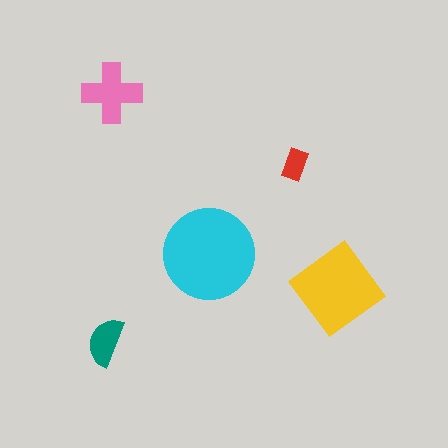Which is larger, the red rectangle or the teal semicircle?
The teal semicircle.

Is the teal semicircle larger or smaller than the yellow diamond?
Smaller.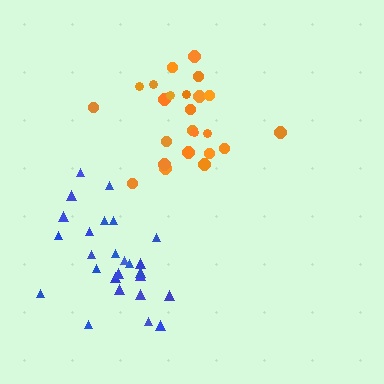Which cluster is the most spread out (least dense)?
Orange.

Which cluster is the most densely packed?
Blue.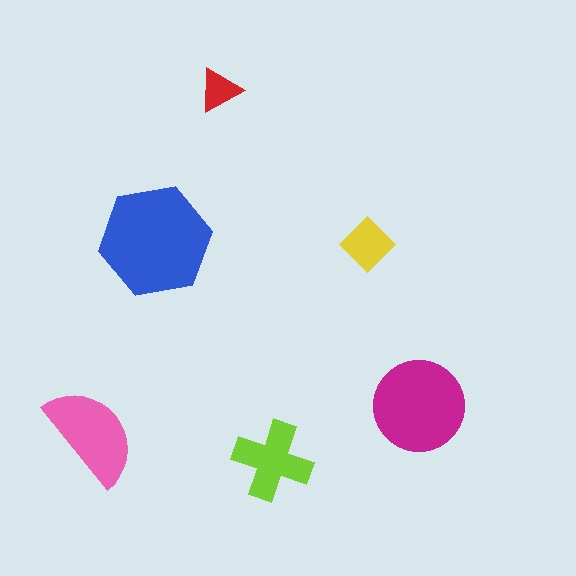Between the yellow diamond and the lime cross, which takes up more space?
The lime cross.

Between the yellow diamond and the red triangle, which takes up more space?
The yellow diamond.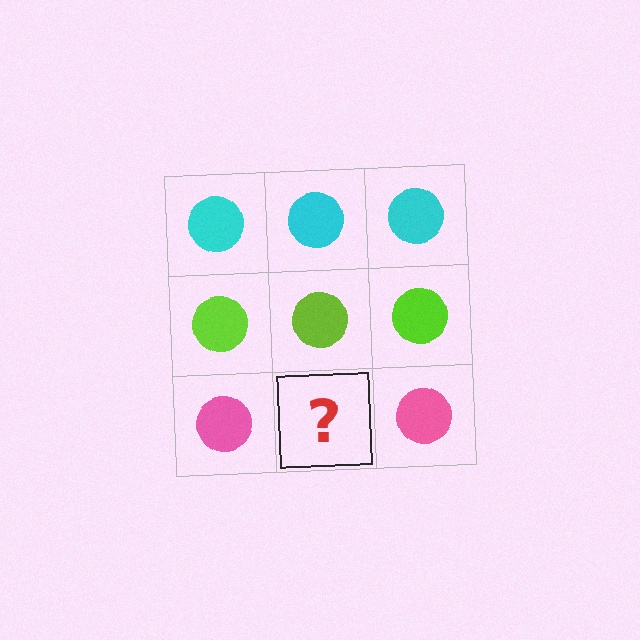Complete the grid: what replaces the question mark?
The question mark should be replaced with a pink circle.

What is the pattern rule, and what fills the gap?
The rule is that each row has a consistent color. The gap should be filled with a pink circle.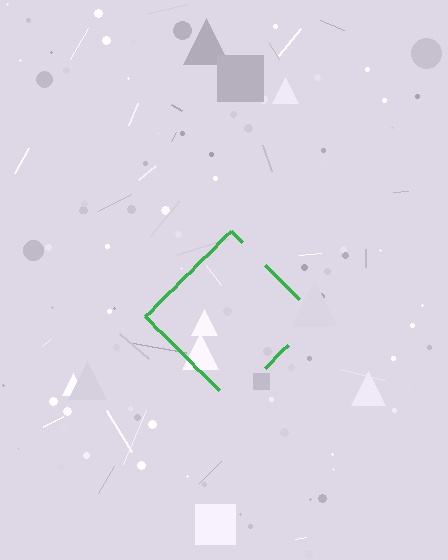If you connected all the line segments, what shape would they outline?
They would outline a diamond.